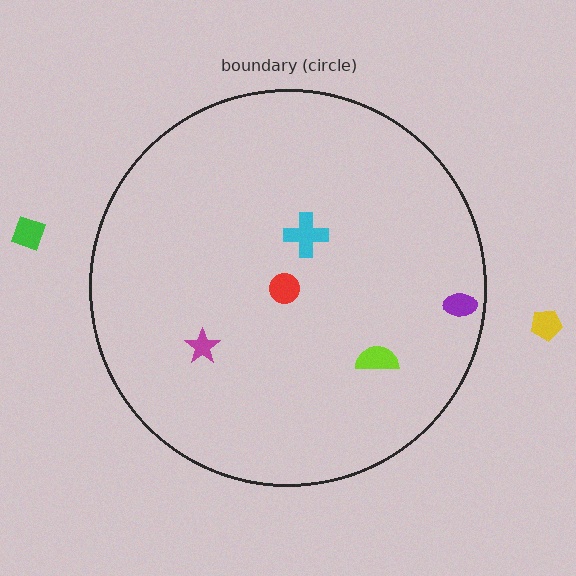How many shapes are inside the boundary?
5 inside, 2 outside.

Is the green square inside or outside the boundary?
Outside.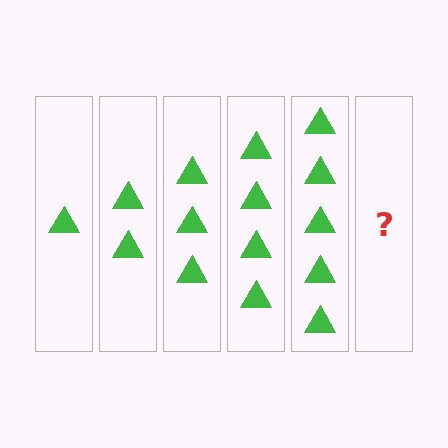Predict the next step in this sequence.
The next step is 6 triangles.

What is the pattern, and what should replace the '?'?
The pattern is that each step adds one more triangle. The '?' should be 6 triangles.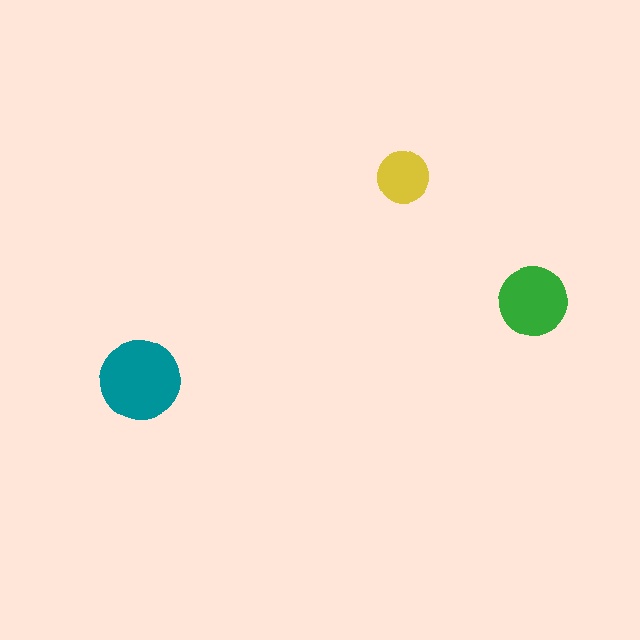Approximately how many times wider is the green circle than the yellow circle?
About 1.5 times wider.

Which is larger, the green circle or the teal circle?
The teal one.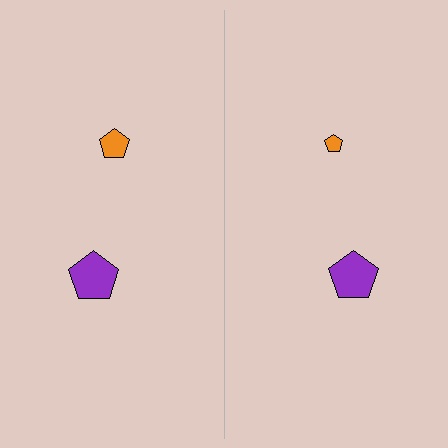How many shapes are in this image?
There are 4 shapes in this image.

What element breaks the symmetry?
The orange pentagon on the right side has a different size than its mirror counterpart.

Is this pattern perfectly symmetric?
No, the pattern is not perfectly symmetric. The orange pentagon on the right side has a different size than its mirror counterpart.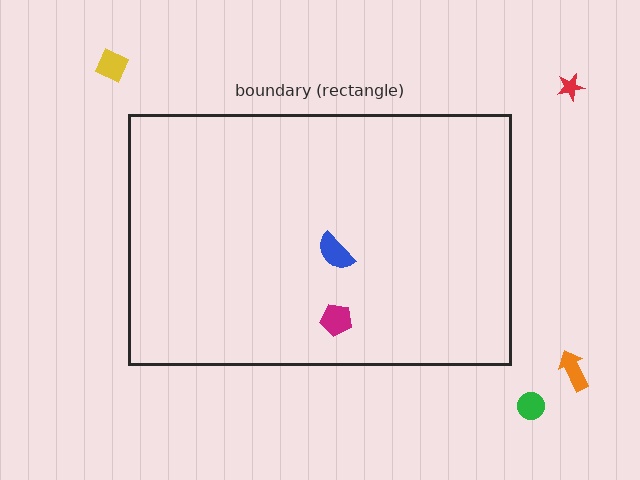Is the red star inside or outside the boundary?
Outside.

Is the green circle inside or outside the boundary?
Outside.